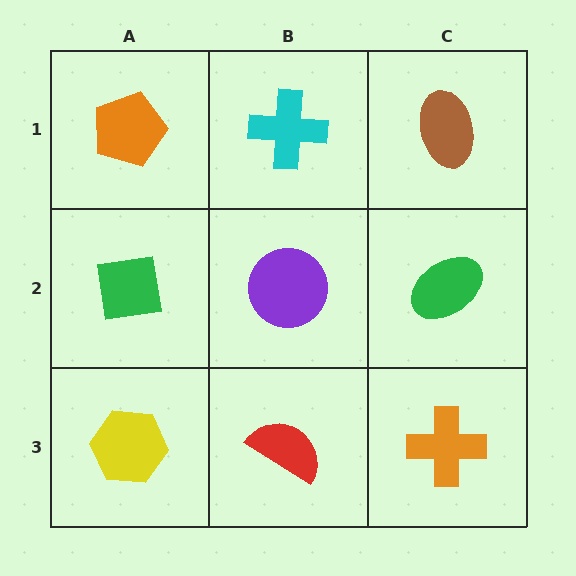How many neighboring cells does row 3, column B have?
3.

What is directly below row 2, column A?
A yellow hexagon.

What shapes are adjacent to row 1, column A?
A green square (row 2, column A), a cyan cross (row 1, column B).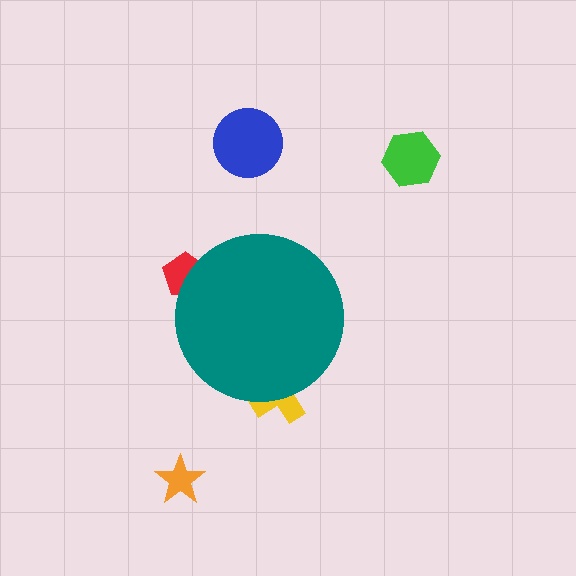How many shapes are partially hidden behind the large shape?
2 shapes are partially hidden.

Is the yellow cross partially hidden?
Yes, the yellow cross is partially hidden behind the teal circle.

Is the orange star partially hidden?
No, the orange star is fully visible.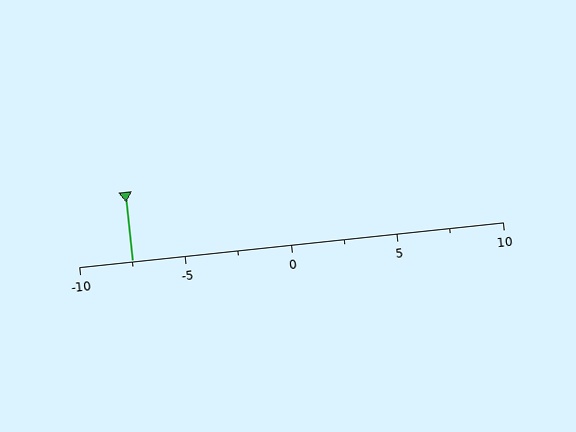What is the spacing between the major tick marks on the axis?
The major ticks are spaced 5 apart.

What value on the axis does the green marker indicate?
The marker indicates approximately -7.5.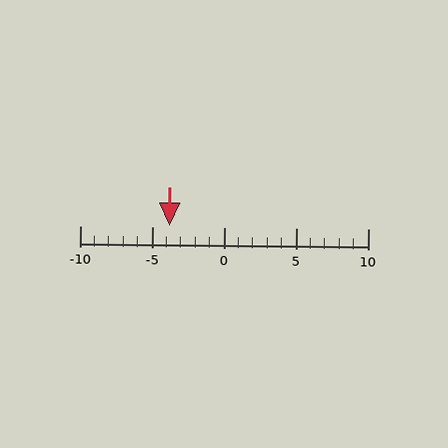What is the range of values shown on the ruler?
The ruler shows values from -10 to 10.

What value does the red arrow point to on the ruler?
The red arrow points to approximately -4.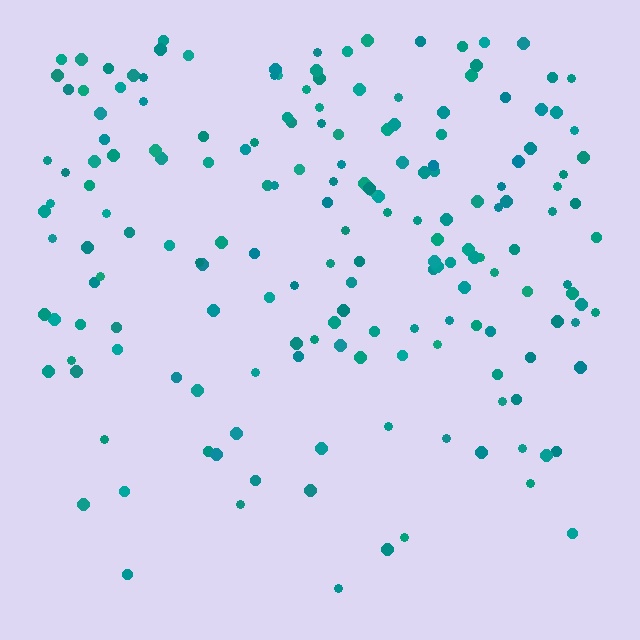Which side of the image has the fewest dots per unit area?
The bottom.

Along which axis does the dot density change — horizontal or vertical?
Vertical.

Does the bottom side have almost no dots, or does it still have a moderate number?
Still a moderate number, just noticeably fewer than the top.